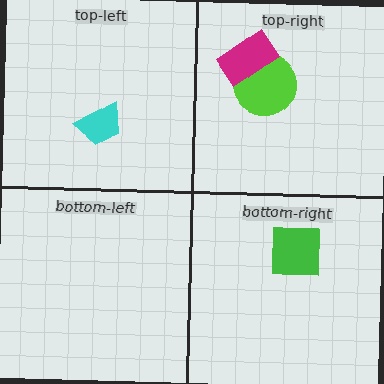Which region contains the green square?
The bottom-right region.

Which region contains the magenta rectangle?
The top-right region.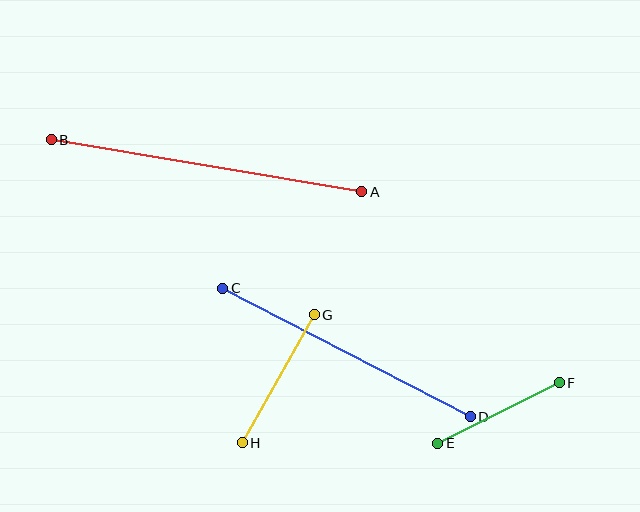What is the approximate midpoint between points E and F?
The midpoint is at approximately (499, 413) pixels.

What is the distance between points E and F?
The distance is approximately 136 pixels.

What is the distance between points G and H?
The distance is approximately 147 pixels.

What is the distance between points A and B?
The distance is approximately 315 pixels.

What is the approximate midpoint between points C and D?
The midpoint is at approximately (347, 353) pixels.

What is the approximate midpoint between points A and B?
The midpoint is at approximately (206, 166) pixels.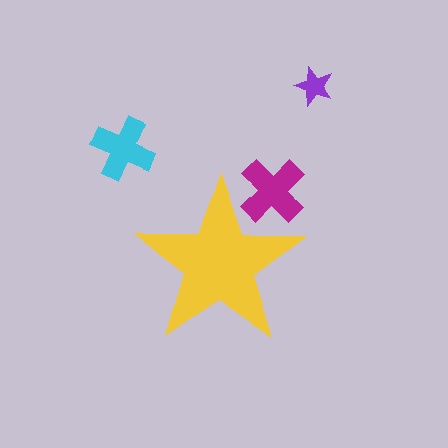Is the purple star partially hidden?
No, the purple star is fully visible.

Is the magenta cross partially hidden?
Yes, the magenta cross is partially hidden behind the yellow star.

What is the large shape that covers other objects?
A yellow star.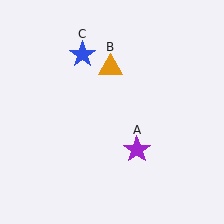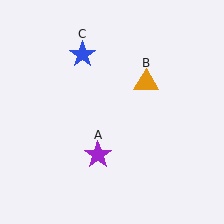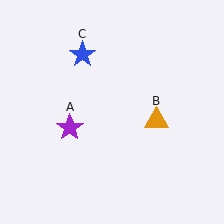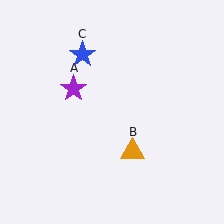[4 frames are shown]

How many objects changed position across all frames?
2 objects changed position: purple star (object A), orange triangle (object B).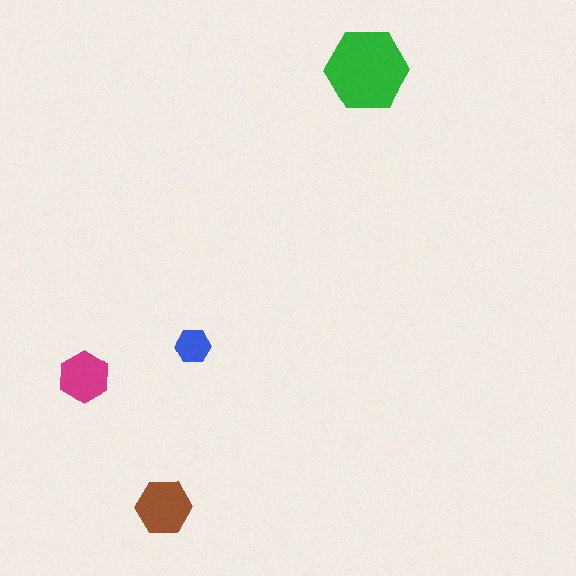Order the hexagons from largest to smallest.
the green one, the brown one, the magenta one, the blue one.